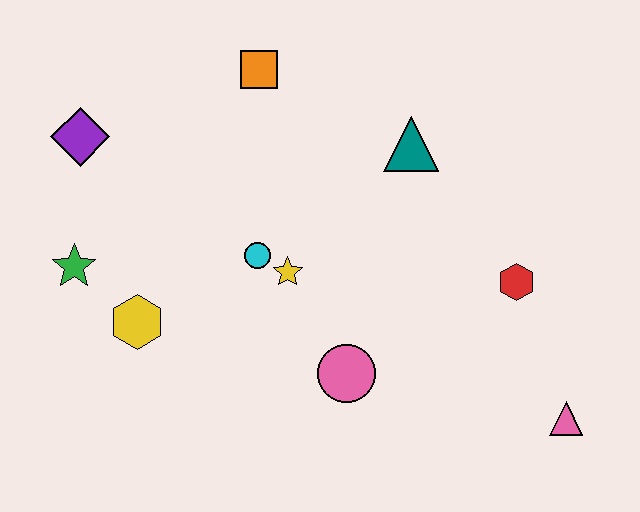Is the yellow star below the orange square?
Yes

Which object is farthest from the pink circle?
The purple diamond is farthest from the pink circle.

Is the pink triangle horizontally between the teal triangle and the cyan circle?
No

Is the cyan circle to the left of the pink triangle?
Yes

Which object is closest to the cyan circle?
The yellow star is closest to the cyan circle.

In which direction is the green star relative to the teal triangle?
The green star is to the left of the teal triangle.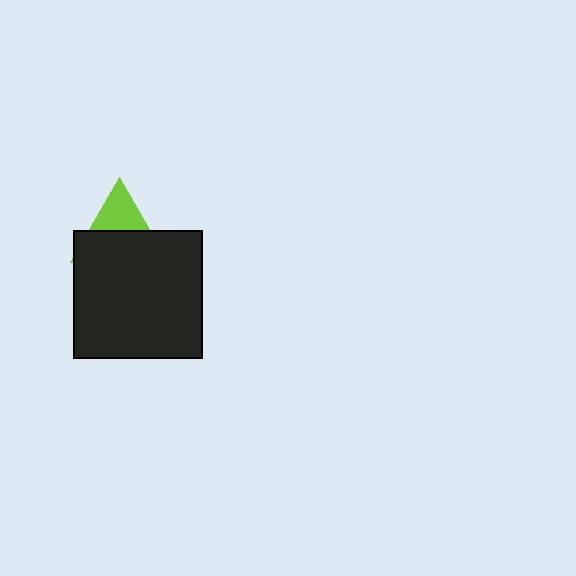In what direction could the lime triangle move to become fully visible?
The lime triangle could move up. That would shift it out from behind the black square entirely.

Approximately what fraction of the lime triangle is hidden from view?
Roughly 63% of the lime triangle is hidden behind the black square.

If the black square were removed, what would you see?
You would see the complete lime triangle.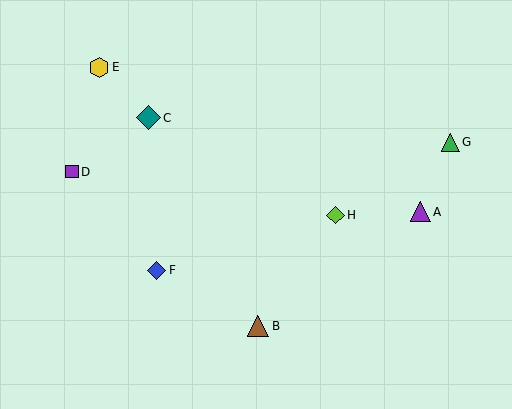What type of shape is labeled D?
Shape D is a purple square.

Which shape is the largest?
The teal diamond (labeled C) is the largest.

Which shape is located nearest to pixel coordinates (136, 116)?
The teal diamond (labeled C) at (148, 118) is nearest to that location.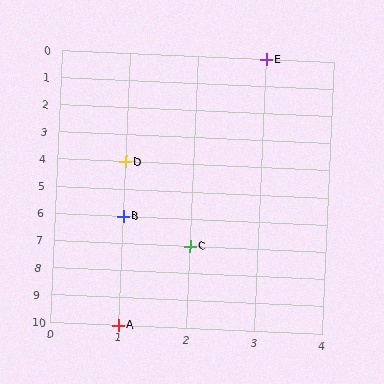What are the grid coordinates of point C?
Point C is at grid coordinates (2, 7).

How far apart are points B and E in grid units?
Points B and E are 2 columns and 6 rows apart (about 6.3 grid units diagonally).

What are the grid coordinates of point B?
Point B is at grid coordinates (1, 6).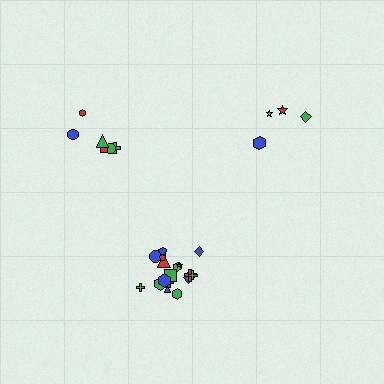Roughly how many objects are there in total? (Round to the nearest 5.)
Roughly 30 objects in total.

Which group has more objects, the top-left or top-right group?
The top-left group.